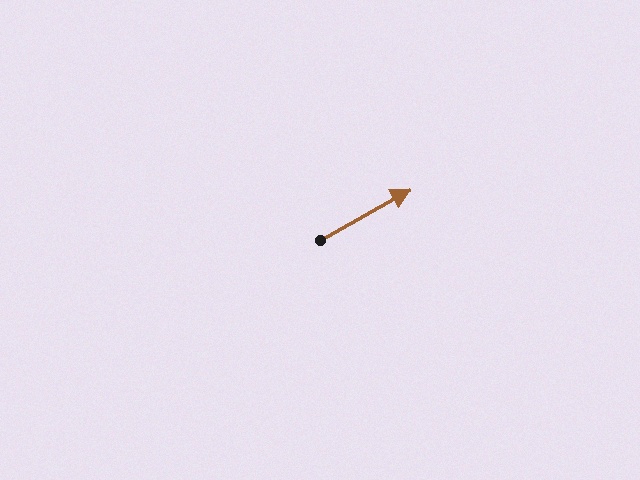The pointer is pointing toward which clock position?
Roughly 2 o'clock.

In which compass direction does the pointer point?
Northeast.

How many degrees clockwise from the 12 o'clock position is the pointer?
Approximately 61 degrees.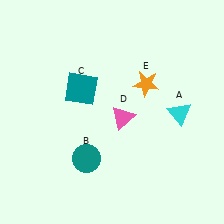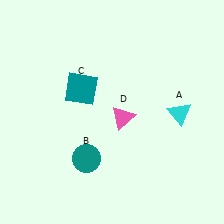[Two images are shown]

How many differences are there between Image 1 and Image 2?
There is 1 difference between the two images.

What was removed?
The orange star (E) was removed in Image 2.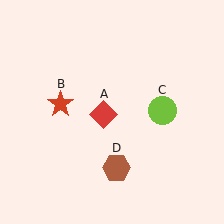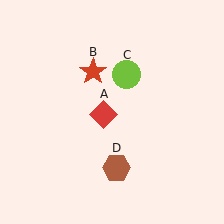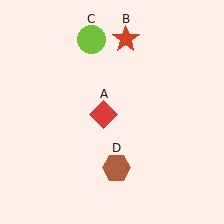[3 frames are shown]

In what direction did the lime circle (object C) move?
The lime circle (object C) moved up and to the left.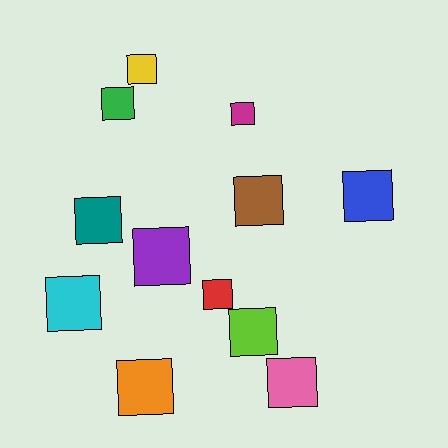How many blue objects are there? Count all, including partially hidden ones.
There is 1 blue object.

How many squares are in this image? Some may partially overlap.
There are 12 squares.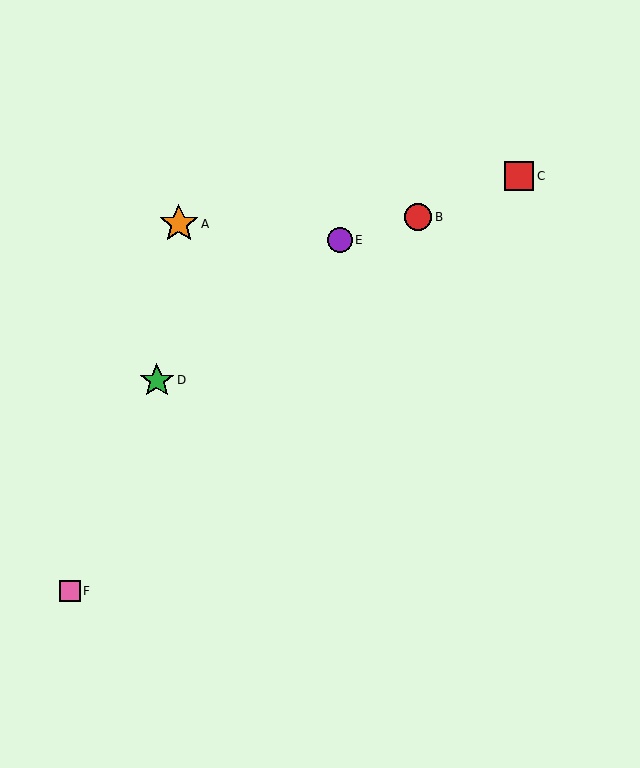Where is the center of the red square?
The center of the red square is at (519, 176).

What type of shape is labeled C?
Shape C is a red square.